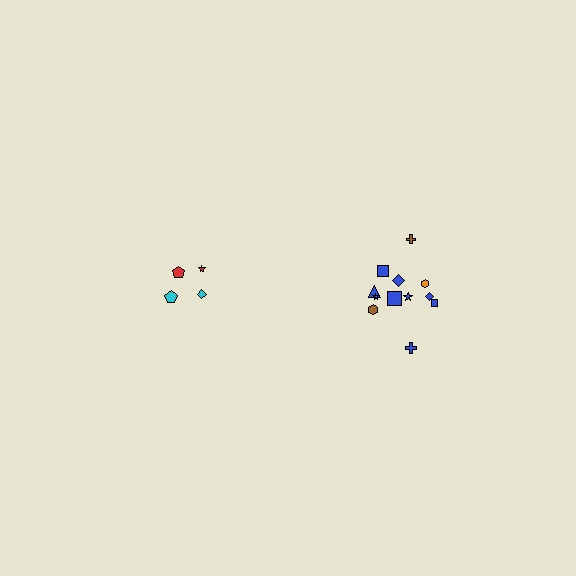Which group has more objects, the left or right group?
The right group.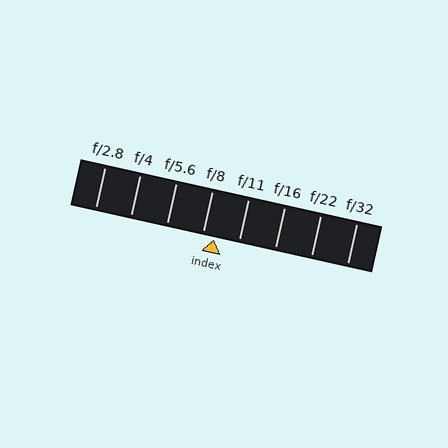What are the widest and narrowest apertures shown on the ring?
The widest aperture shown is f/2.8 and the narrowest is f/32.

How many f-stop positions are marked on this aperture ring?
There are 8 f-stop positions marked.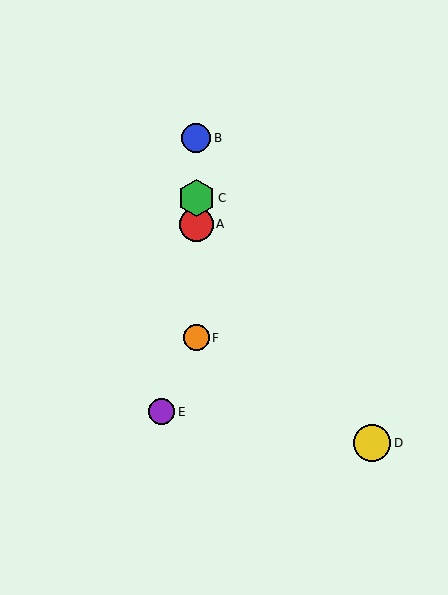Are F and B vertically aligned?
Yes, both are at x≈196.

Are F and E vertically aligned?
No, F is at x≈196 and E is at x≈162.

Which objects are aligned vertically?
Objects A, B, C, F are aligned vertically.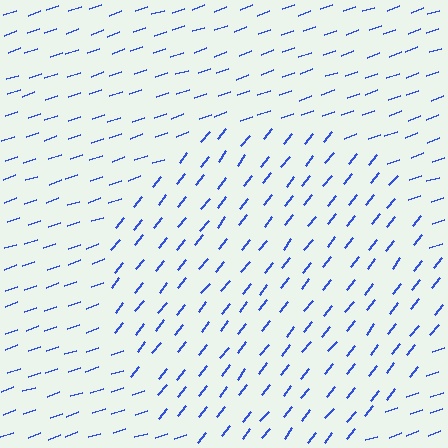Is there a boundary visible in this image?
Yes, there is a texture boundary formed by a change in line orientation.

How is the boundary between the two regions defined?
The boundary is defined purely by a change in line orientation (approximately 33 degrees difference). All lines are the same color and thickness.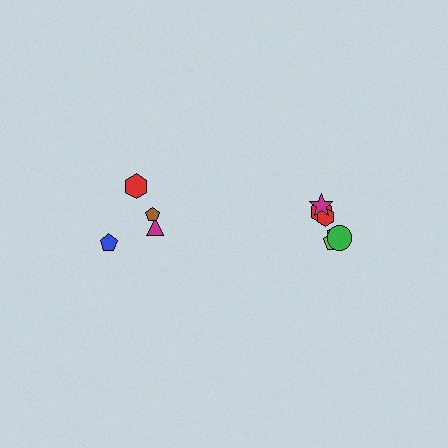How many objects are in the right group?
There are 6 objects.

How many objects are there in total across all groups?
There are 10 objects.